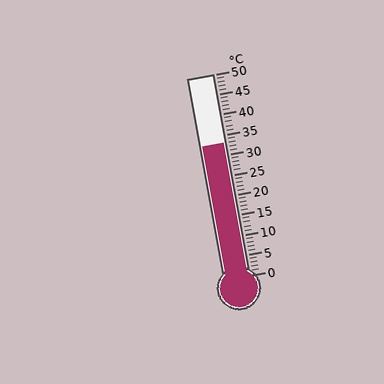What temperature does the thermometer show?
The thermometer shows approximately 33°C.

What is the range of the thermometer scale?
The thermometer scale ranges from 0°C to 50°C.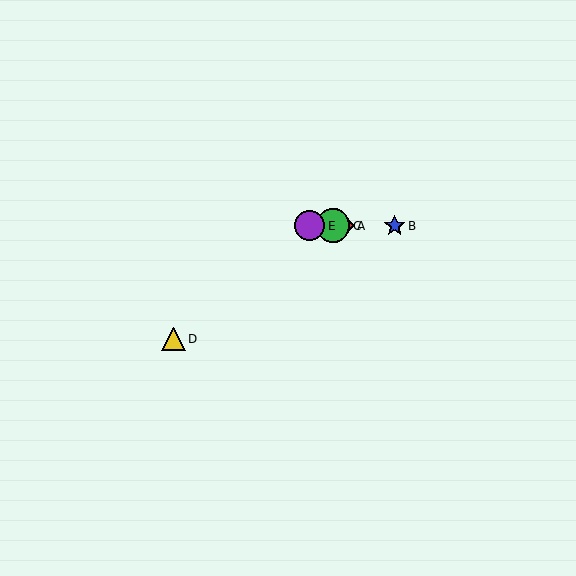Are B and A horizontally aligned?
Yes, both are at y≈226.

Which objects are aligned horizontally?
Objects A, B, C, E are aligned horizontally.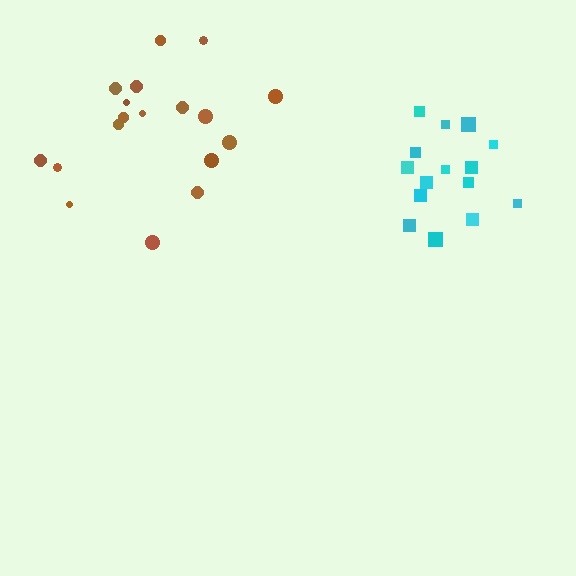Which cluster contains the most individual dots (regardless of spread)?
Brown (18).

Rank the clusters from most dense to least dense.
cyan, brown.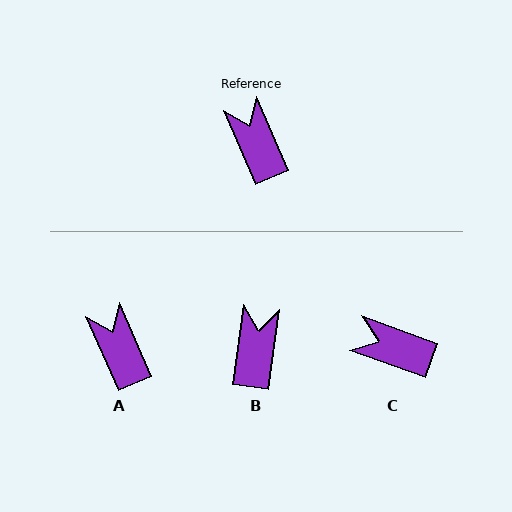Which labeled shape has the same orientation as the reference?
A.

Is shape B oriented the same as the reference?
No, it is off by about 31 degrees.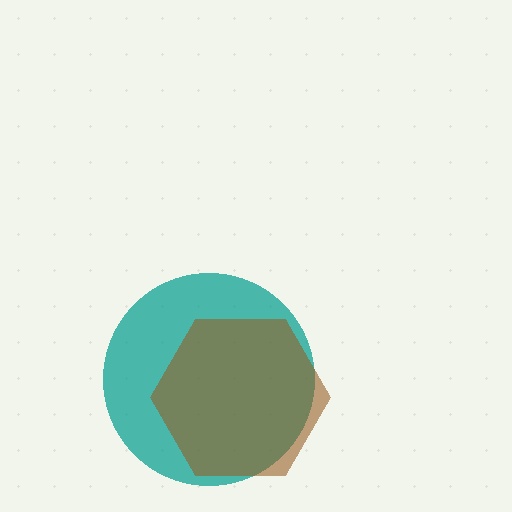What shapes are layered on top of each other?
The layered shapes are: a teal circle, a brown hexagon.